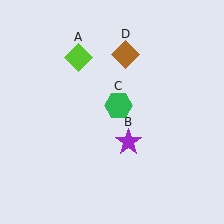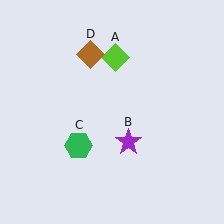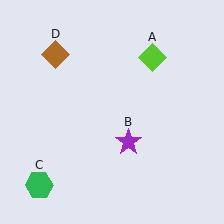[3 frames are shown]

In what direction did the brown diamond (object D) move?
The brown diamond (object D) moved left.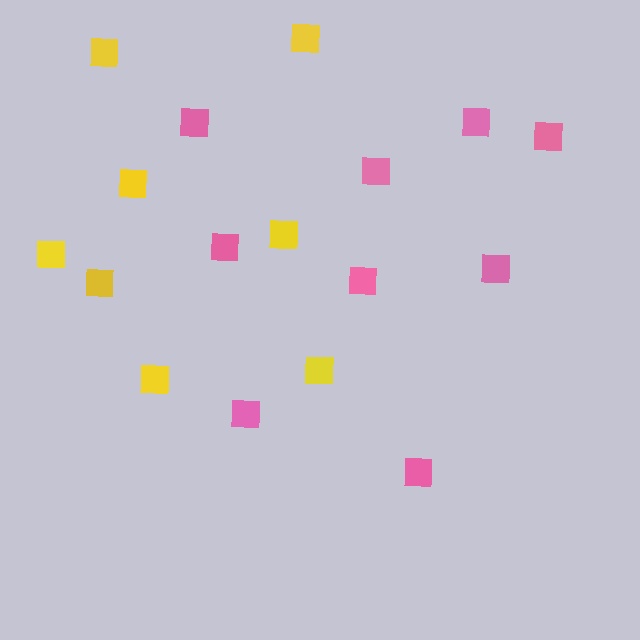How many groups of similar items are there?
There are 2 groups: one group of yellow squares (8) and one group of pink squares (9).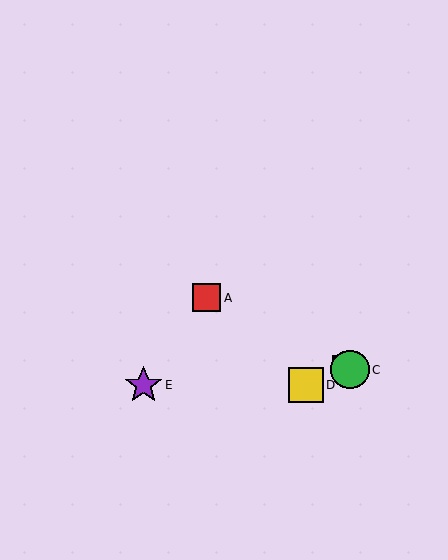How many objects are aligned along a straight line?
3 objects (A, B, C) are aligned along a straight line.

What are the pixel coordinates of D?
Object D is at (306, 385).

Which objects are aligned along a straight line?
Objects A, B, C are aligned along a straight line.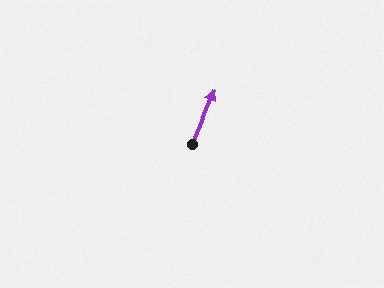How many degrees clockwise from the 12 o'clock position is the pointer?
Approximately 23 degrees.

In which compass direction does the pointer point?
Northeast.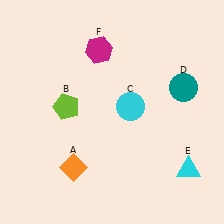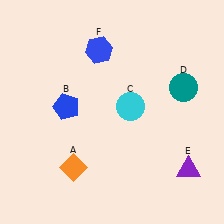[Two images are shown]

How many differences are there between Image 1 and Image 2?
There are 3 differences between the two images.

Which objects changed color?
B changed from lime to blue. E changed from cyan to purple. F changed from magenta to blue.